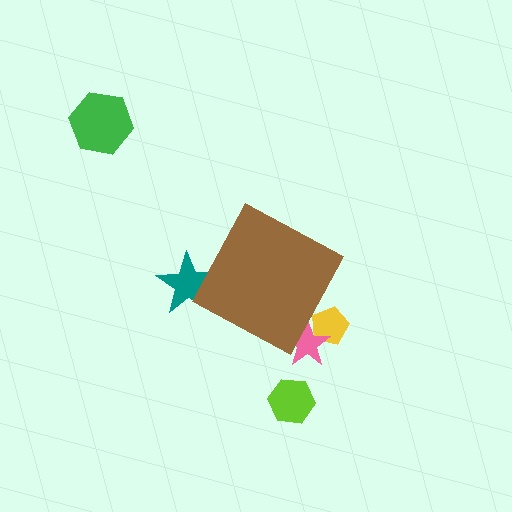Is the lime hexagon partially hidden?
No, the lime hexagon is fully visible.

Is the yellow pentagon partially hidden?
Yes, the yellow pentagon is partially hidden behind the brown diamond.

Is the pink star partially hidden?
Yes, the pink star is partially hidden behind the brown diamond.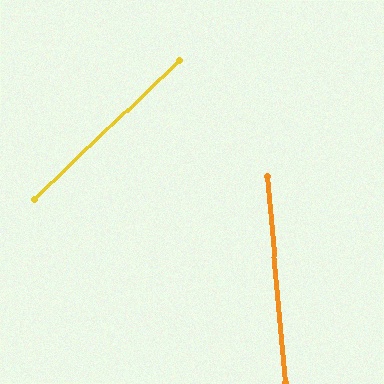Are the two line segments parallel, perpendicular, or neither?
Neither parallel nor perpendicular — they differ by about 51°.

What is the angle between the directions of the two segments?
Approximately 51 degrees.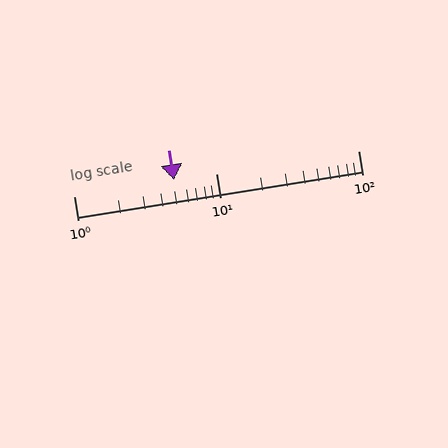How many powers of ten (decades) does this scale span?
The scale spans 2 decades, from 1 to 100.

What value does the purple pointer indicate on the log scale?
The pointer indicates approximately 5.1.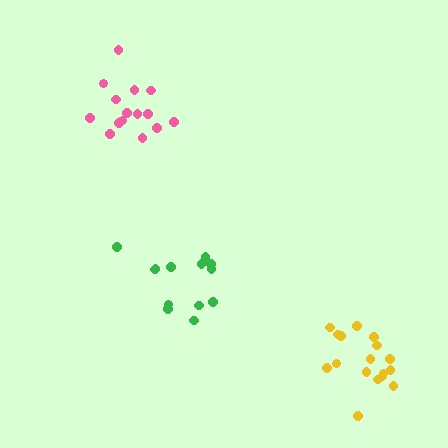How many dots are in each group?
Group 1: 13 dots, Group 2: 17 dots, Group 3: 15 dots (45 total).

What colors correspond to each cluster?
The clusters are colored: green, yellow, pink.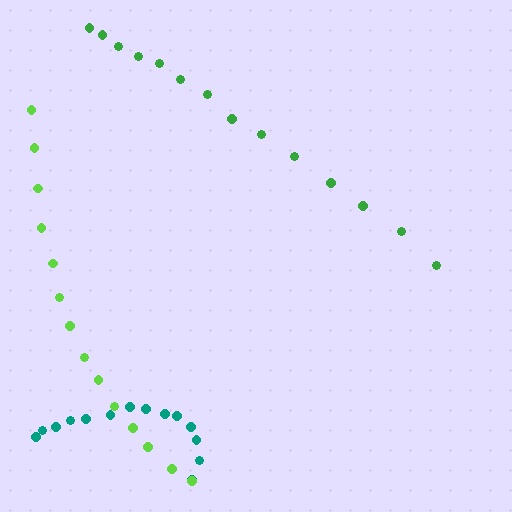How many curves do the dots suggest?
There are 3 distinct paths.